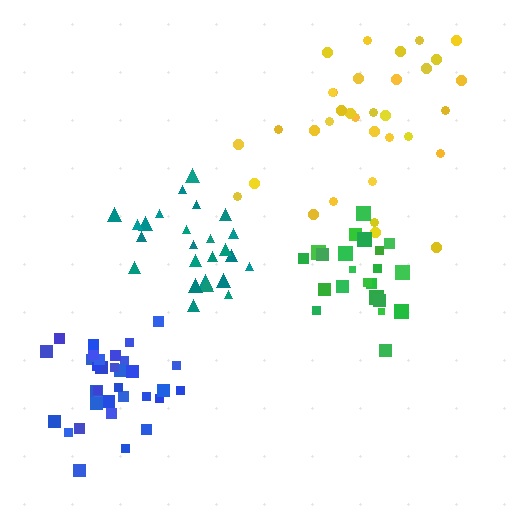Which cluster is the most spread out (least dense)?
Yellow.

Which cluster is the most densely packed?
Blue.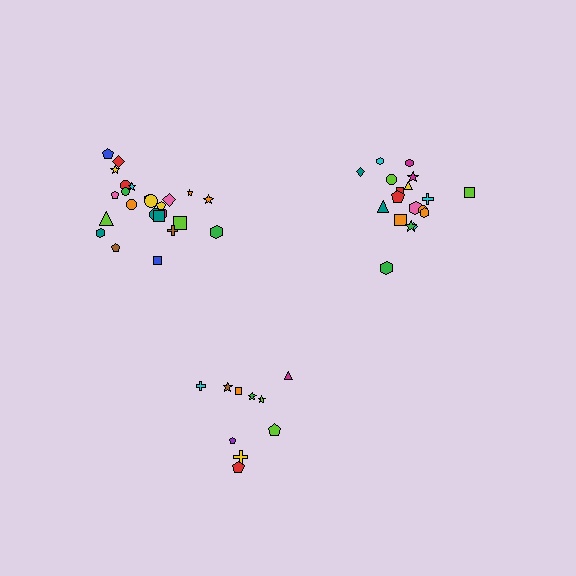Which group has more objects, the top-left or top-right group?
The top-left group.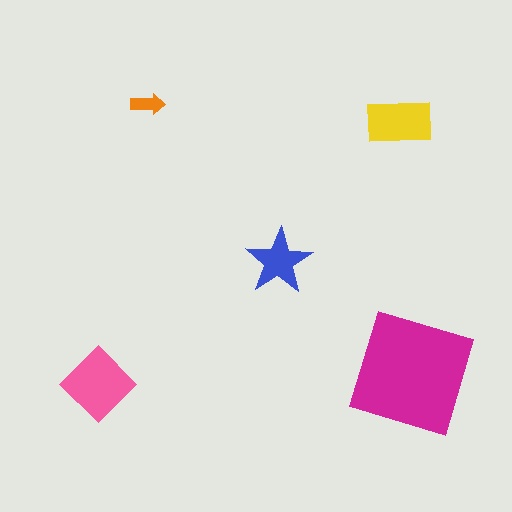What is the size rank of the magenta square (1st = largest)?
1st.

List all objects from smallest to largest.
The orange arrow, the blue star, the yellow rectangle, the pink diamond, the magenta square.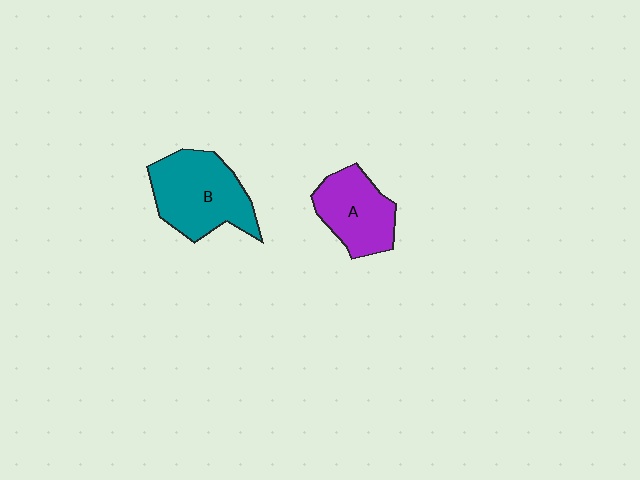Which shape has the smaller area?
Shape A (purple).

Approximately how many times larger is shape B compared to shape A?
Approximately 1.3 times.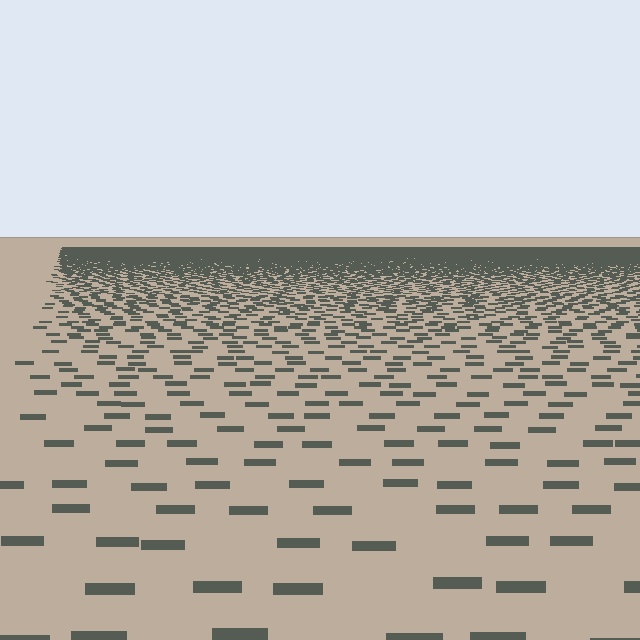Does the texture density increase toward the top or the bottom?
Density increases toward the top.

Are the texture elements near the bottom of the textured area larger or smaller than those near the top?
Larger. Near the bottom, elements are closer to the viewer and appear at a bigger on-screen size.